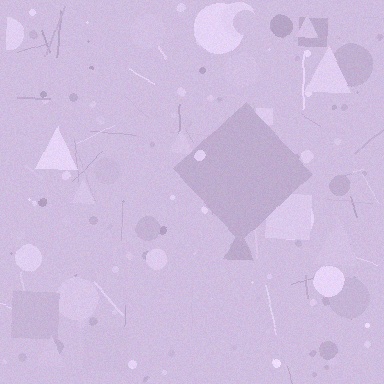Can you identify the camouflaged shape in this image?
The camouflaged shape is a diamond.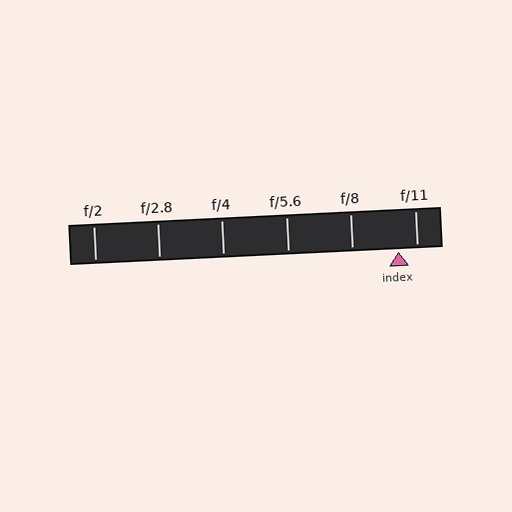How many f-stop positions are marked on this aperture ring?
There are 6 f-stop positions marked.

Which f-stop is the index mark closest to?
The index mark is closest to f/11.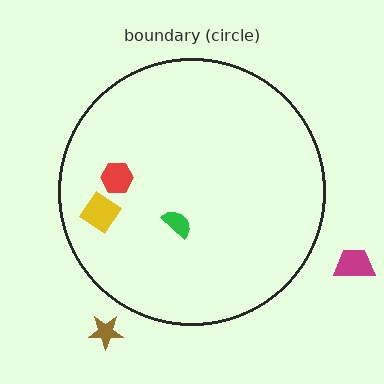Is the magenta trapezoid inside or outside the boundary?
Outside.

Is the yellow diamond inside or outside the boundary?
Inside.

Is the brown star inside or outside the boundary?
Outside.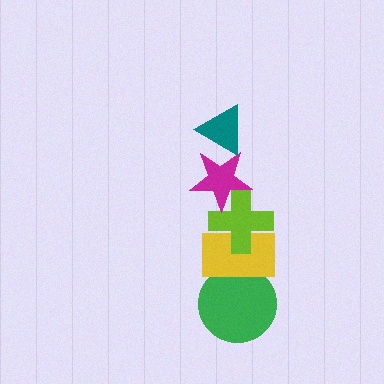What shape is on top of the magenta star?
The teal triangle is on top of the magenta star.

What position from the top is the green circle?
The green circle is 5th from the top.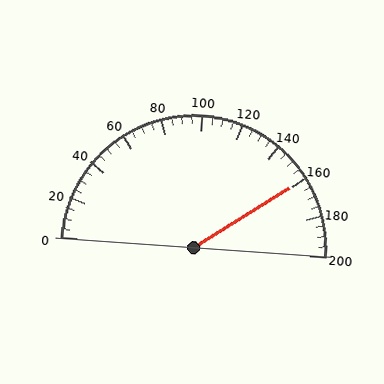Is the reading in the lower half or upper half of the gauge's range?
The reading is in the upper half of the range (0 to 200).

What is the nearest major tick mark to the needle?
The nearest major tick mark is 160.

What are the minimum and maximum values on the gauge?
The gauge ranges from 0 to 200.